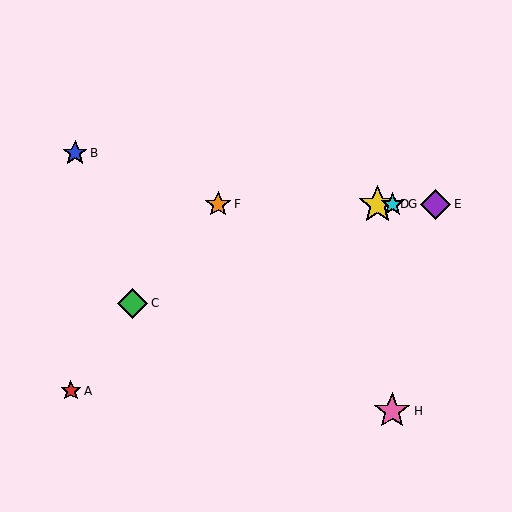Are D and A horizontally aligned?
No, D is at y≈204 and A is at y≈391.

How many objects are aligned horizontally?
4 objects (D, E, F, G) are aligned horizontally.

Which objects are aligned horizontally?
Objects D, E, F, G are aligned horizontally.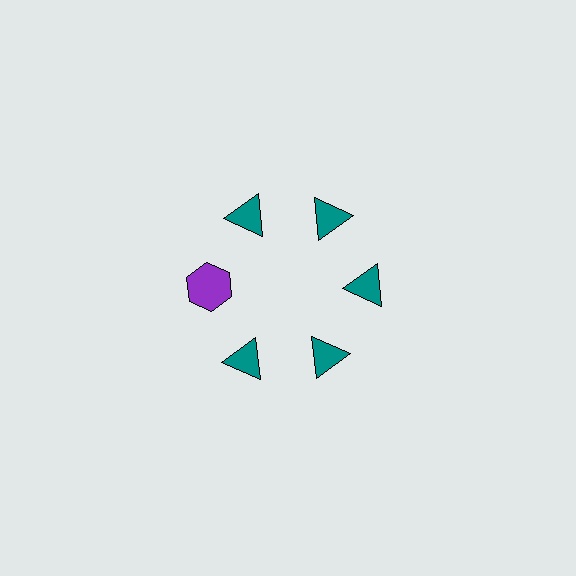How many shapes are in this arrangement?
There are 6 shapes arranged in a ring pattern.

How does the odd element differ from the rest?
It differs in both color (purple instead of teal) and shape (hexagon instead of triangle).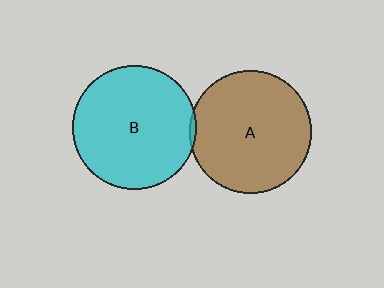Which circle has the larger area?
Circle B (cyan).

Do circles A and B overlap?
Yes.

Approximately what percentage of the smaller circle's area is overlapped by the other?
Approximately 5%.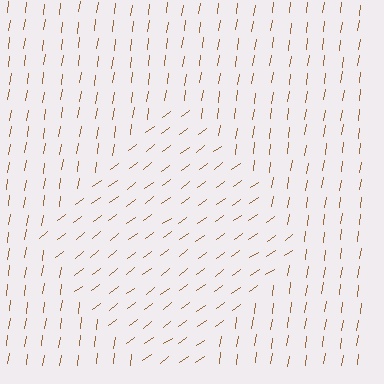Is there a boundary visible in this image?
Yes, there is a texture boundary formed by a change in line orientation.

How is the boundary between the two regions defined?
The boundary is defined purely by a change in line orientation (approximately 45 degrees difference). All lines are the same color and thickness.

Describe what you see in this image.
The image is filled with small brown line segments. A diamond region in the image has lines oriented differently from the surrounding lines, creating a visible texture boundary.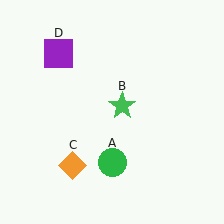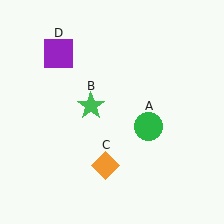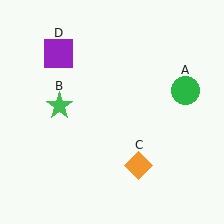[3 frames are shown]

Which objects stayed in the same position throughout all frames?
Purple square (object D) remained stationary.